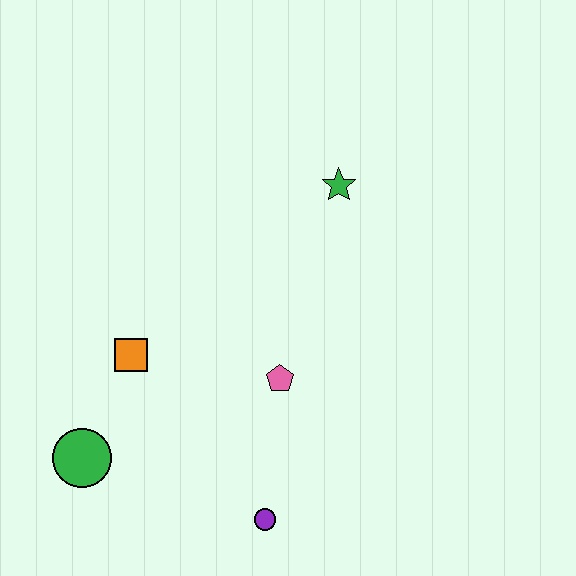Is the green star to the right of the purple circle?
Yes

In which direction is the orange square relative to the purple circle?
The orange square is above the purple circle.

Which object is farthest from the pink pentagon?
The green circle is farthest from the pink pentagon.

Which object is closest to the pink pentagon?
The purple circle is closest to the pink pentagon.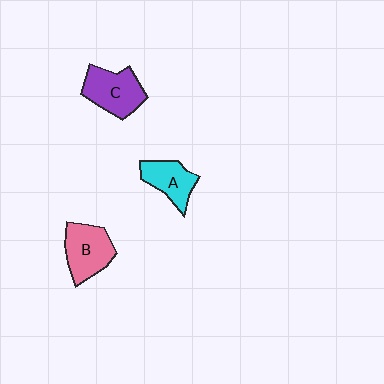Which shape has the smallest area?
Shape A (cyan).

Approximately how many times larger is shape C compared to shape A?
Approximately 1.3 times.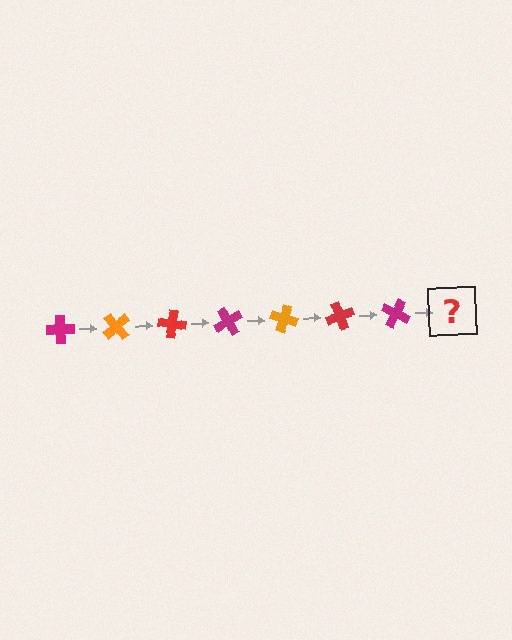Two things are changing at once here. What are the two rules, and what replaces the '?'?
The two rules are that it rotates 50 degrees each step and the color cycles through magenta, orange, and red. The '?' should be an orange cross, rotated 350 degrees from the start.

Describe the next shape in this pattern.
It should be an orange cross, rotated 350 degrees from the start.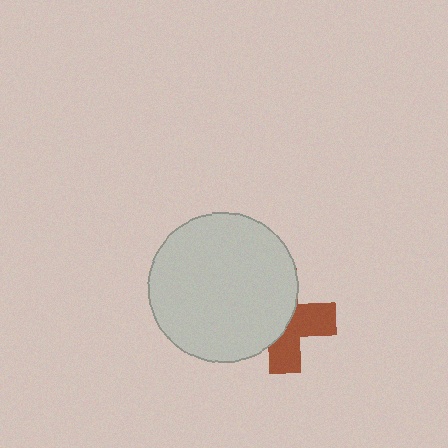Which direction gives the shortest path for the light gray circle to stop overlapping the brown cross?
Moving left gives the shortest separation.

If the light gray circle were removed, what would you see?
You would see the complete brown cross.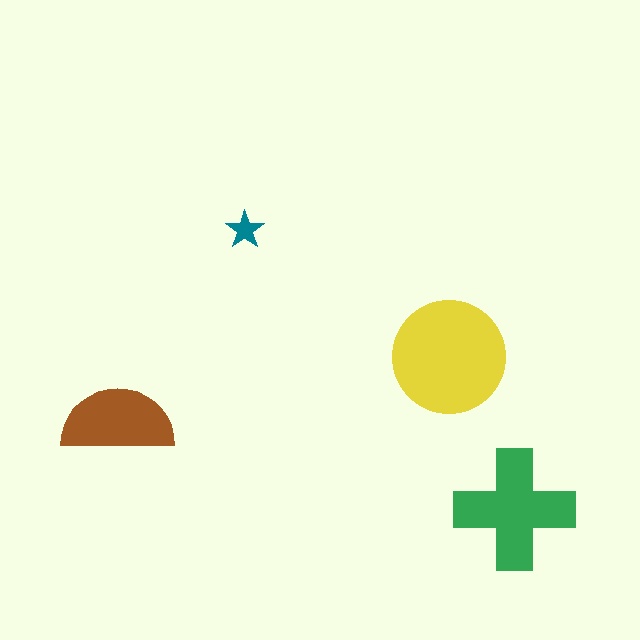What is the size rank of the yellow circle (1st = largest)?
1st.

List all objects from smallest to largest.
The teal star, the brown semicircle, the green cross, the yellow circle.